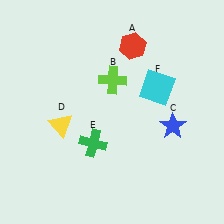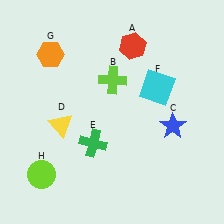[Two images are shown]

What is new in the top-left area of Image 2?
An orange hexagon (G) was added in the top-left area of Image 2.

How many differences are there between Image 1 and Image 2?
There are 2 differences between the two images.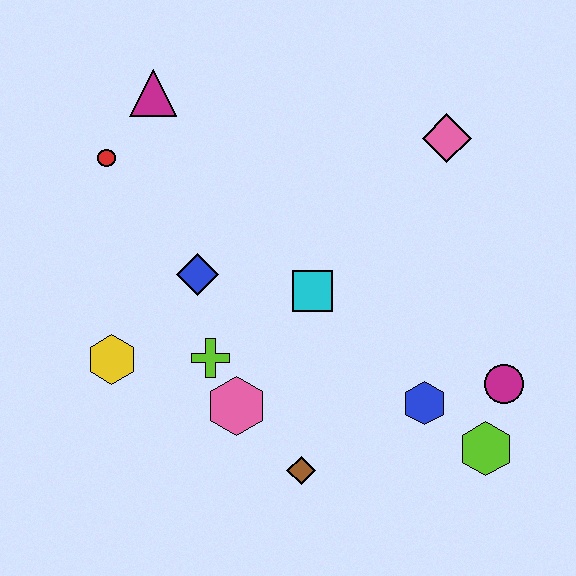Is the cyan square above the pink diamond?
No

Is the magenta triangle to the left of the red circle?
No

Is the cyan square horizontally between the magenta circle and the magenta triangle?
Yes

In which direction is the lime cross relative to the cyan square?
The lime cross is to the left of the cyan square.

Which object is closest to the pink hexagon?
The lime cross is closest to the pink hexagon.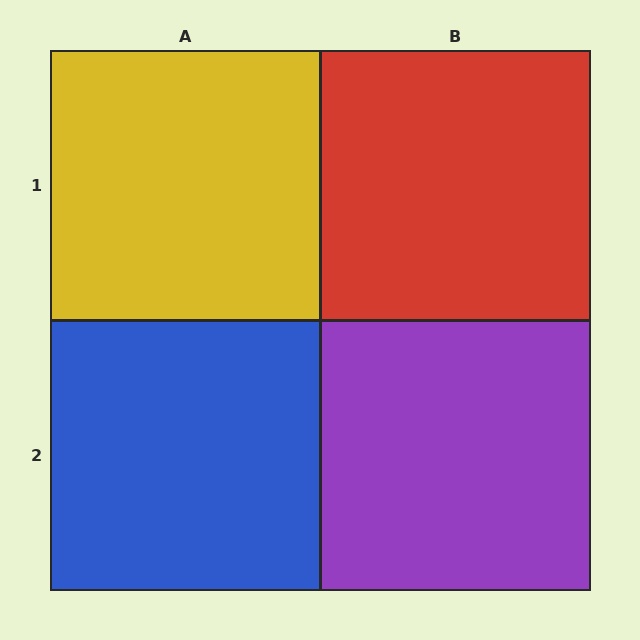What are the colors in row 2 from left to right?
Blue, purple.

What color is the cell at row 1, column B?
Red.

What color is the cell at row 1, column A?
Yellow.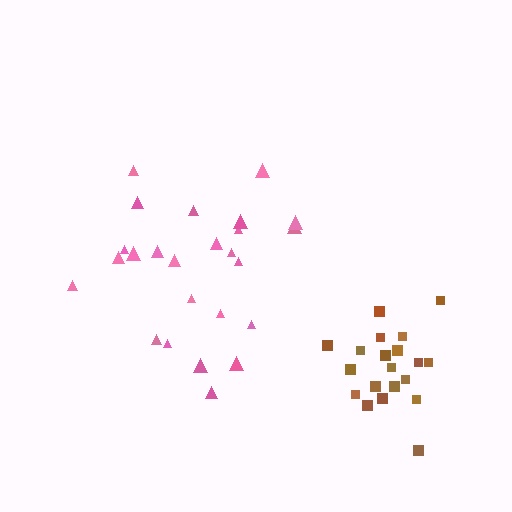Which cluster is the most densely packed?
Brown.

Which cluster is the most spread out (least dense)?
Pink.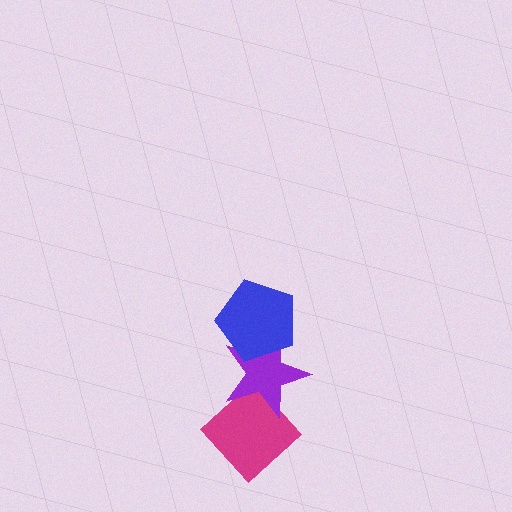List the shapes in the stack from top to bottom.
From top to bottom: the blue pentagon, the purple star, the magenta diamond.